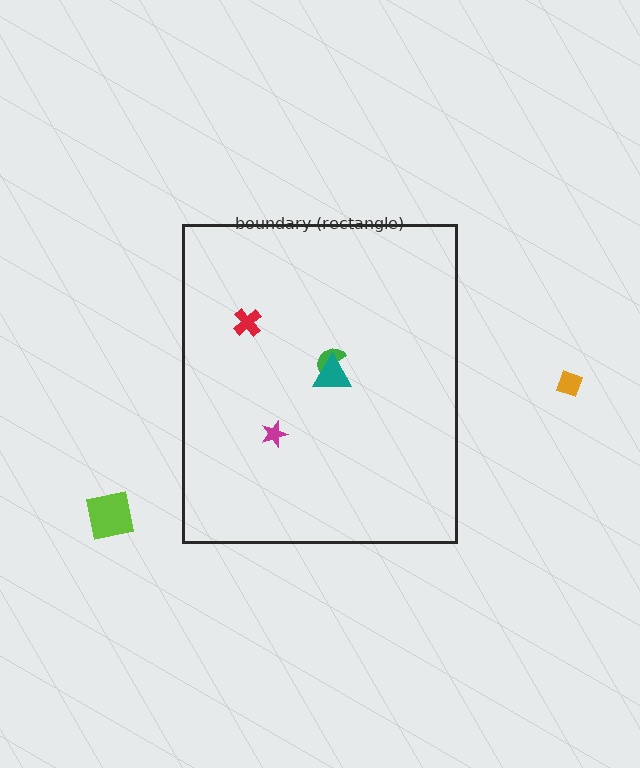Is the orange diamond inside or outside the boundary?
Outside.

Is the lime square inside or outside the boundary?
Outside.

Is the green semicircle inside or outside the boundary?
Inside.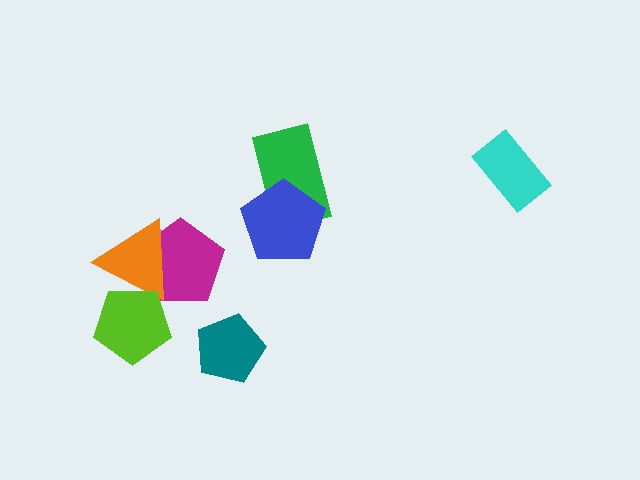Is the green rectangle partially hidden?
Yes, it is partially covered by another shape.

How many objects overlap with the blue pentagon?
1 object overlaps with the blue pentagon.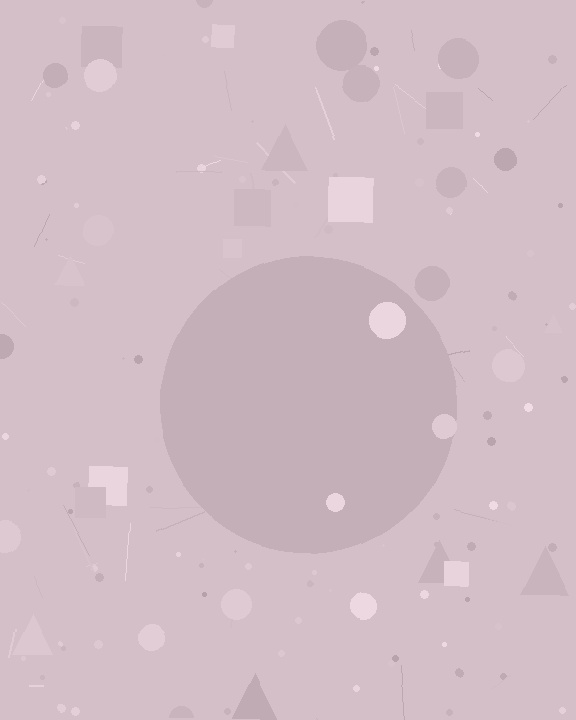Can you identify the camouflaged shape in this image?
The camouflaged shape is a circle.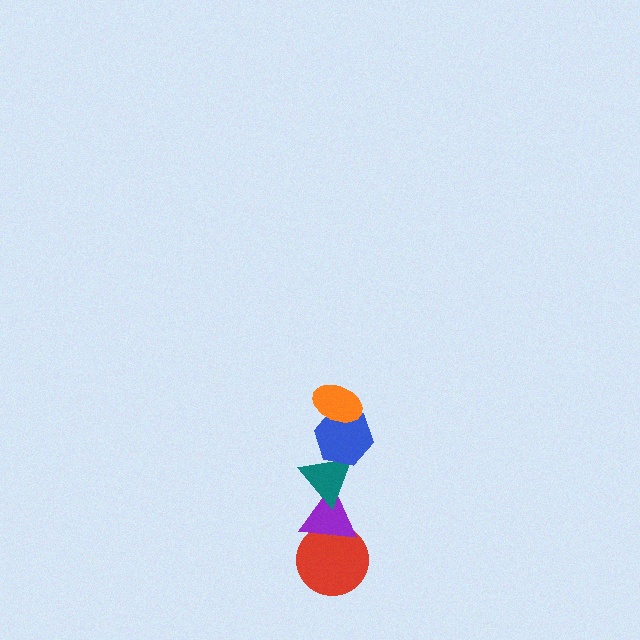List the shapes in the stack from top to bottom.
From top to bottom: the orange ellipse, the blue hexagon, the teal triangle, the purple triangle, the red circle.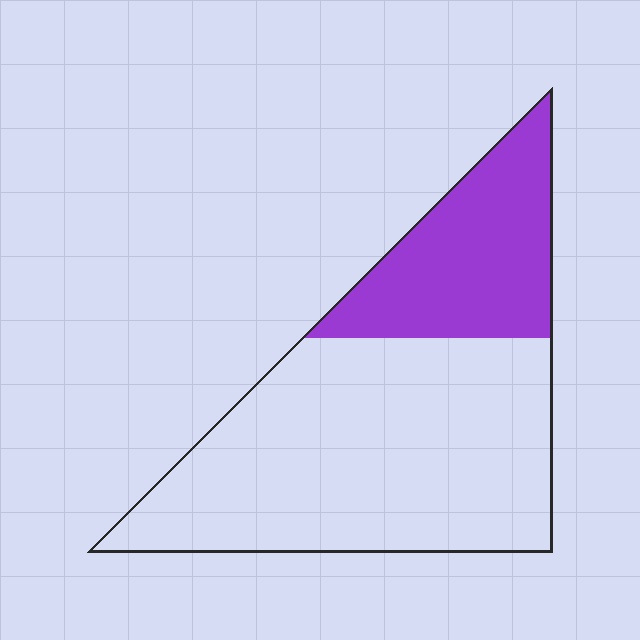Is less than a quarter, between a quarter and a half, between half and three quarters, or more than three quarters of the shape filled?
Between a quarter and a half.